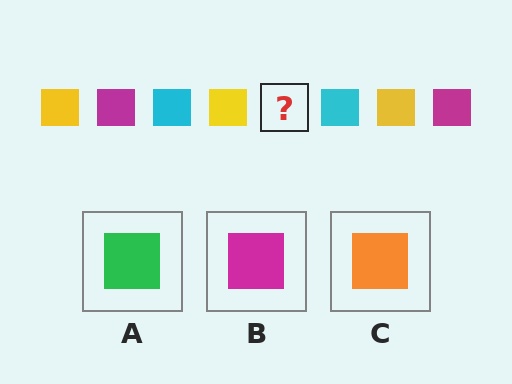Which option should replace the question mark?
Option B.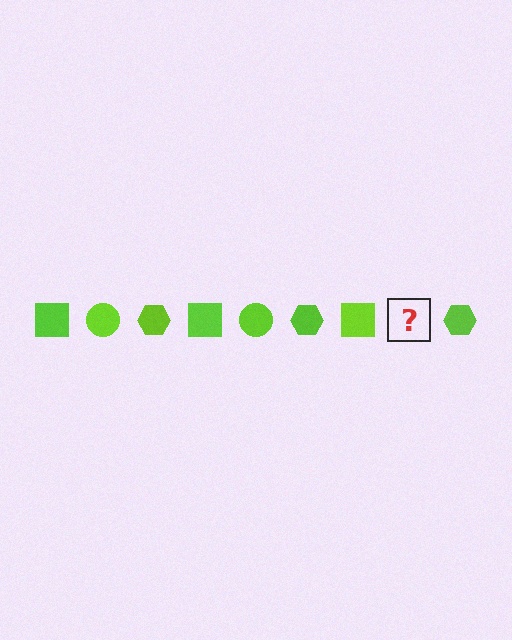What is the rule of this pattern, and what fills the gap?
The rule is that the pattern cycles through square, circle, hexagon shapes in lime. The gap should be filled with a lime circle.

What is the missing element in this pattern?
The missing element is a lime circle.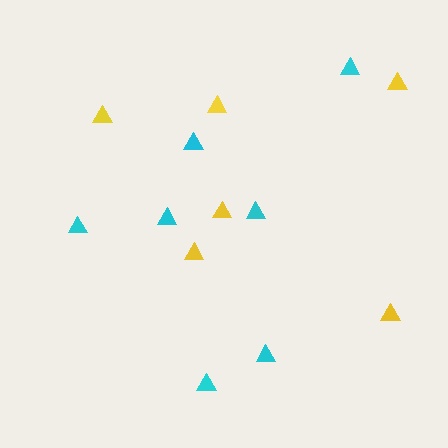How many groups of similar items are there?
There are 2 groups: one group of cyan triangles (7) and one group of yellow triangles (6).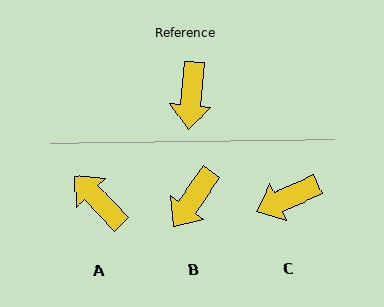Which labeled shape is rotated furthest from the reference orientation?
A, about 131 degrees away.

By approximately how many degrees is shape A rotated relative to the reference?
Approximately 131 degrees clockwise.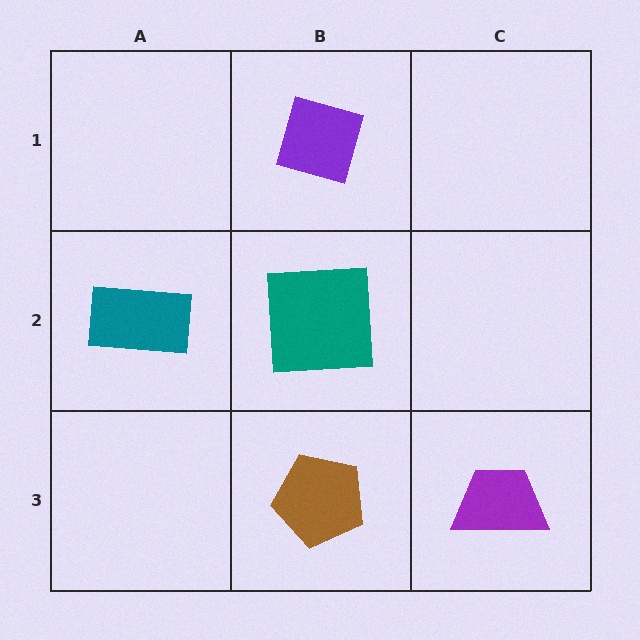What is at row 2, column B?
A teal square.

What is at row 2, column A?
A teal rectangle.